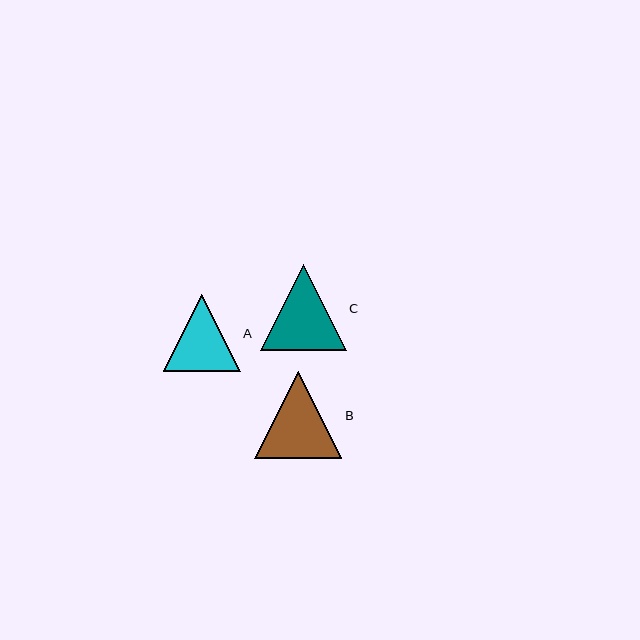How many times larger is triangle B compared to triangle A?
Triangle B is approximately 1.1 times the size of triangle A.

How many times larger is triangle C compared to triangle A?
Triangle C is approximately 1.1 times the size of triangle A.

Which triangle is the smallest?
Triangle A is the smallest with a size of approximately 77 pixels.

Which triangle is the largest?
Triangle B is the largest with a size of approximately 87 pixels.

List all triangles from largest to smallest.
From largest to smallest: B, C, A.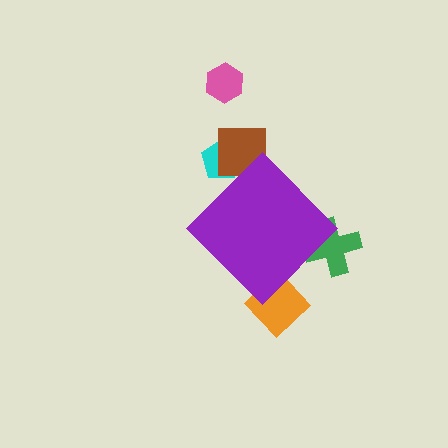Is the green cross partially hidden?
Yes, the green cross is partially hidden behind the purple diamond.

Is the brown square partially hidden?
Yes, the brown square is partially hidden behind the purple diamond.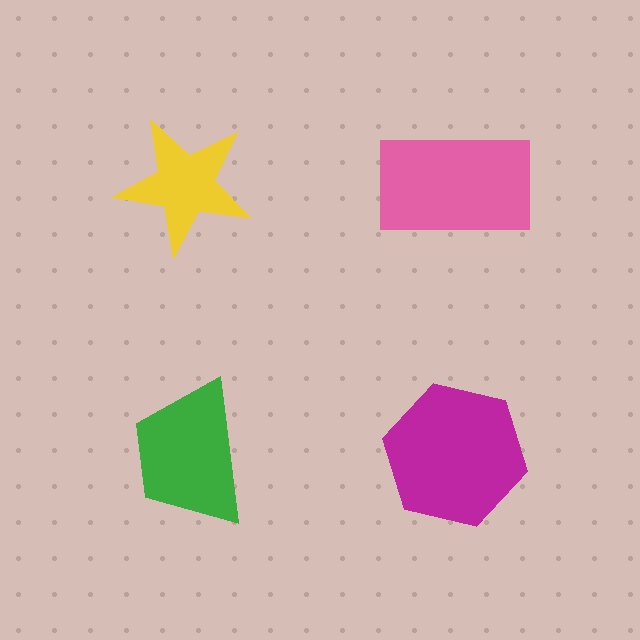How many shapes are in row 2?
2 shapes.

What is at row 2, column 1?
A green trapezoid.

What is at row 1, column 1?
A yellow star.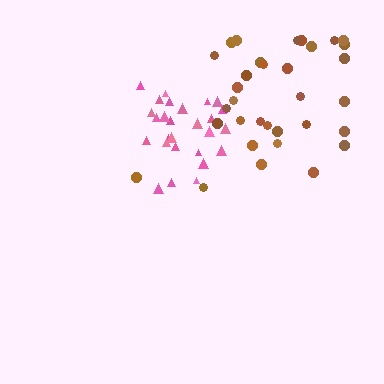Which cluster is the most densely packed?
Pink.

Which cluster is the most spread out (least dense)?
Brown.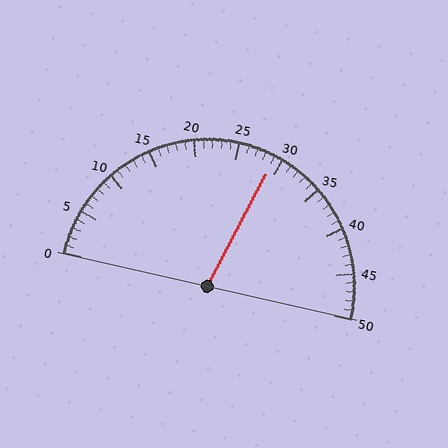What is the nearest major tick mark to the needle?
The nearest major tick mark is 30.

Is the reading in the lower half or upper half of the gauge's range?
The reading is in the upper half of the range (0 to 50).